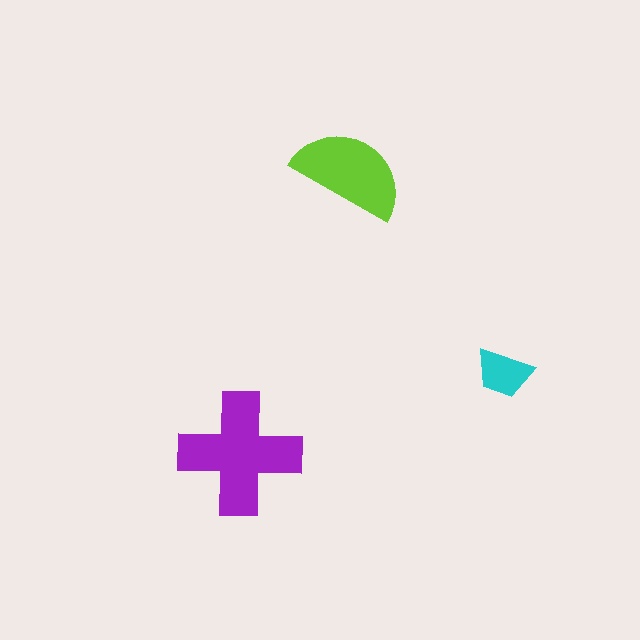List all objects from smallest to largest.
The cyan trapezoid, the lime semicircle, the purple cross.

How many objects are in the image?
There are 3 objects in the image.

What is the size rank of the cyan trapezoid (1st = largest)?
3rd.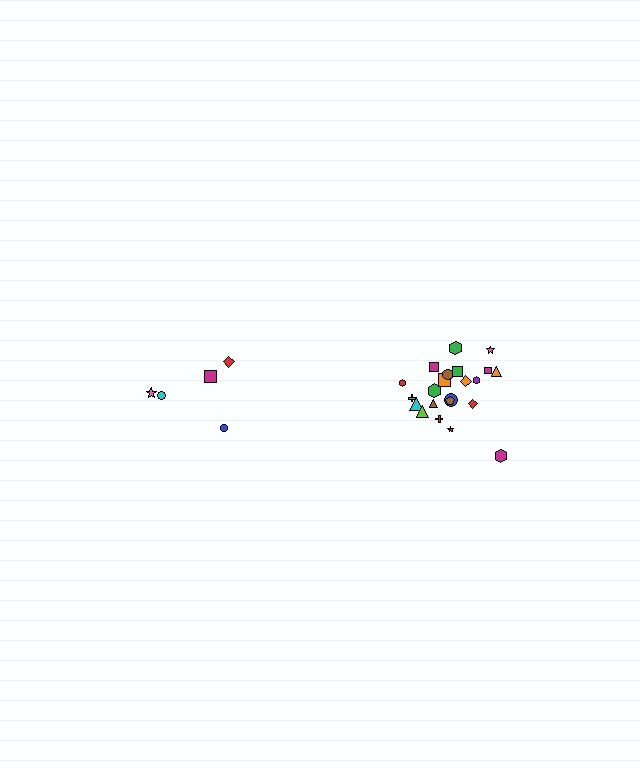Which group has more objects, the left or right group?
The right group.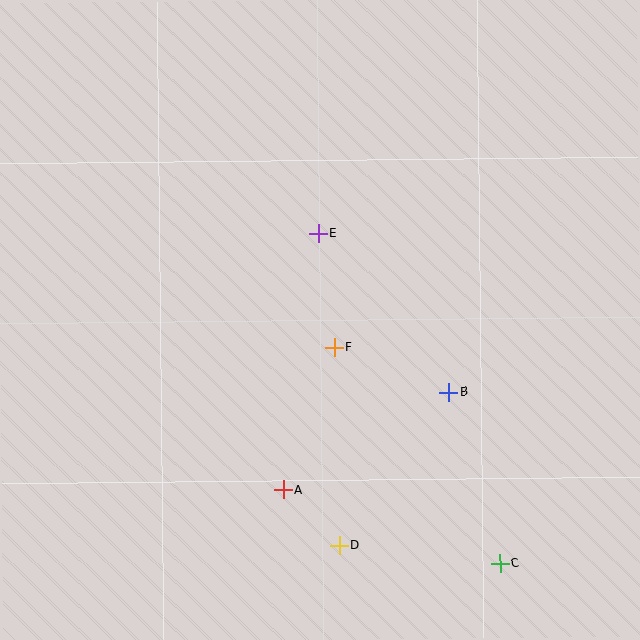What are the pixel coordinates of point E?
Point E is at (318, 233).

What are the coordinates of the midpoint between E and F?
The midpoint between E and F is at (326, 290).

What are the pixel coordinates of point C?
Point C is at (500, 563).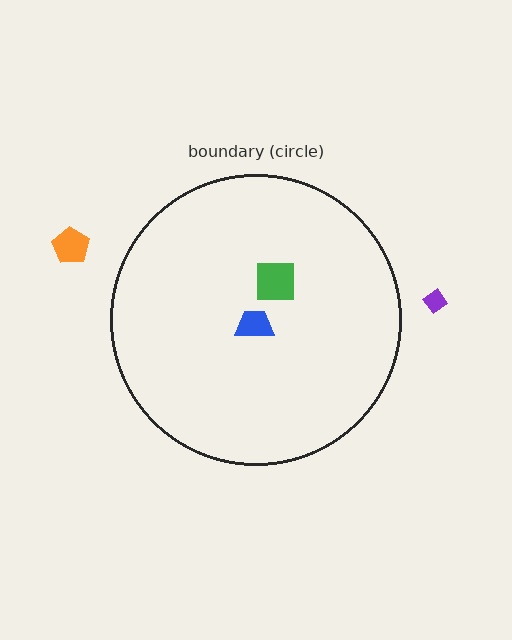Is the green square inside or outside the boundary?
Inside.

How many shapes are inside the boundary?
2 inside, 2 outside.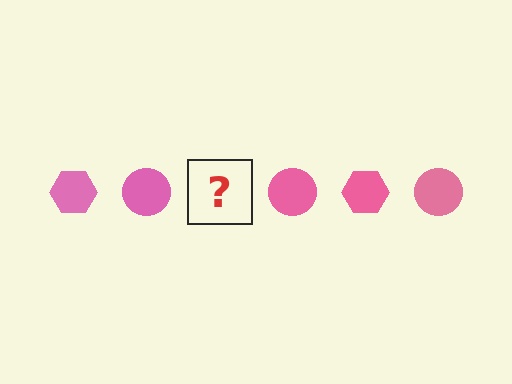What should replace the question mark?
The question mark should be replaced with a pink hexagon.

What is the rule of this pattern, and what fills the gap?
The rule is that the pattern cycles through hexagon, circle shapes in pink. The gap should be filled with a pink hexagon.